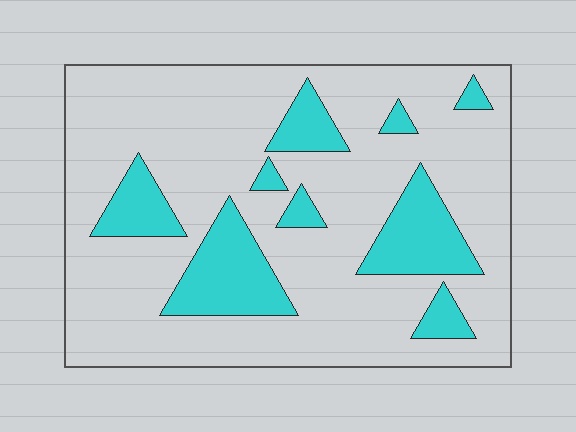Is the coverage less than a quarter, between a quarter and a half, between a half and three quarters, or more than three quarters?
Less than a quarter.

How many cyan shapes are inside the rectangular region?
9.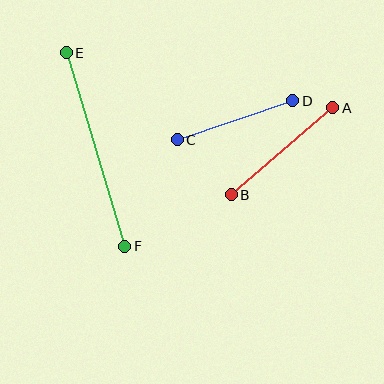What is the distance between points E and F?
The distance is approximately 202 pixels.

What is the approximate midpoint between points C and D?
The midpoint is at approximately (235, 120) pixels.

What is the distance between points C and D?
The distance is approximately 122 pixels.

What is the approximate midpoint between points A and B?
The midpoint is at approximately (282, 151) pixels.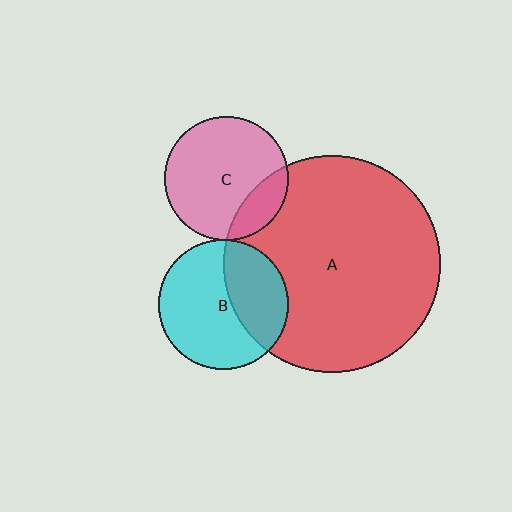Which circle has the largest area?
Circle A (red).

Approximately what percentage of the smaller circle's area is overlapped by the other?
Approximately 35%.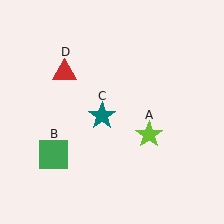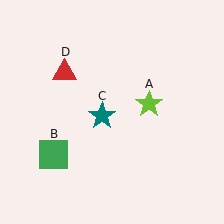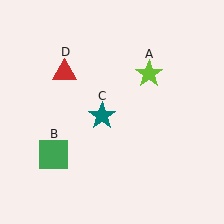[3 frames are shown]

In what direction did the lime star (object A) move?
The lime star (object A) moved up.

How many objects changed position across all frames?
1 object changed position: lime star (object A).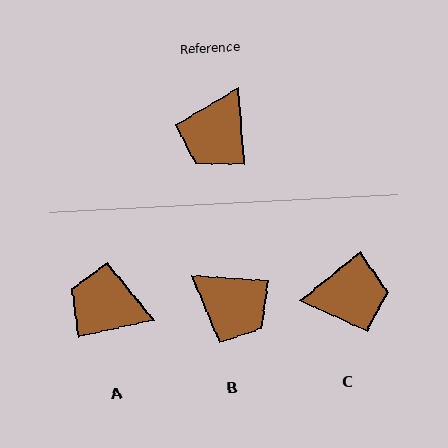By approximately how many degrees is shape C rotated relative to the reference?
Approximately 125 degrees counter-clockwise.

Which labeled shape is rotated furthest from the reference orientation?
C, about 125 degrees away.